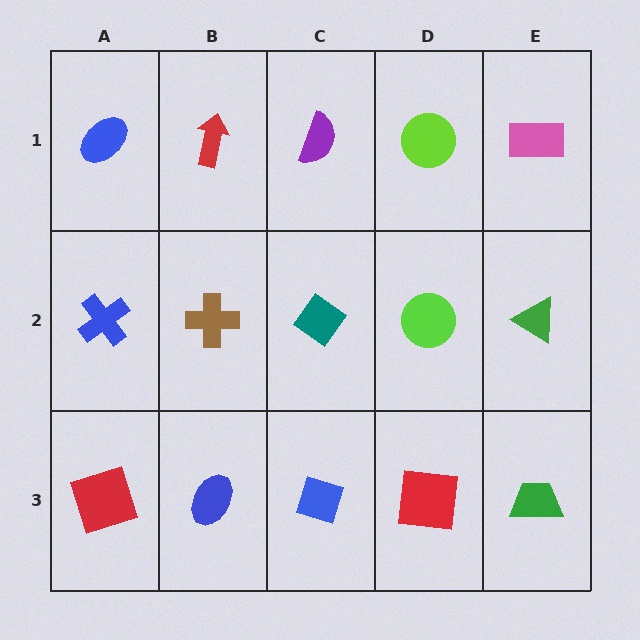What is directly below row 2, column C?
A blue diamond.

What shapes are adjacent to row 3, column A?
A blue cross (row 2, column A), a blue ellipse (row 3, column B).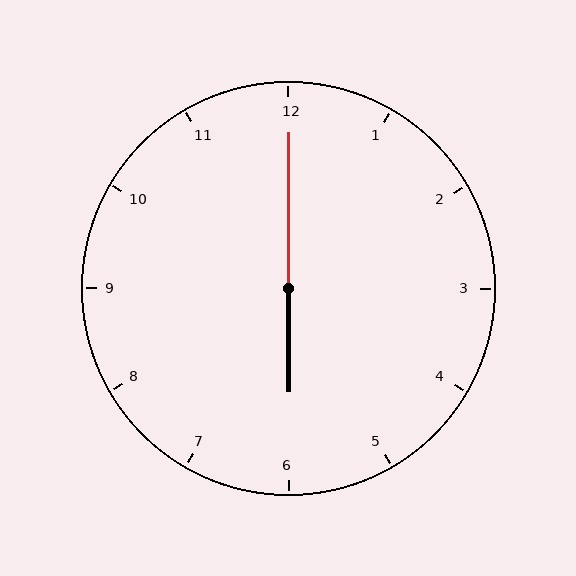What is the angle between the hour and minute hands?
Approximately 180 degrees.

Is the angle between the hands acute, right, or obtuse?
It is obtuse.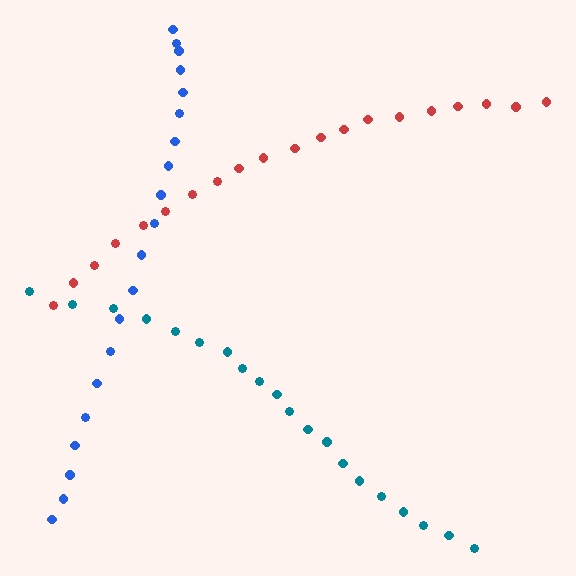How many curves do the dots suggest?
There are 3 distinct paths.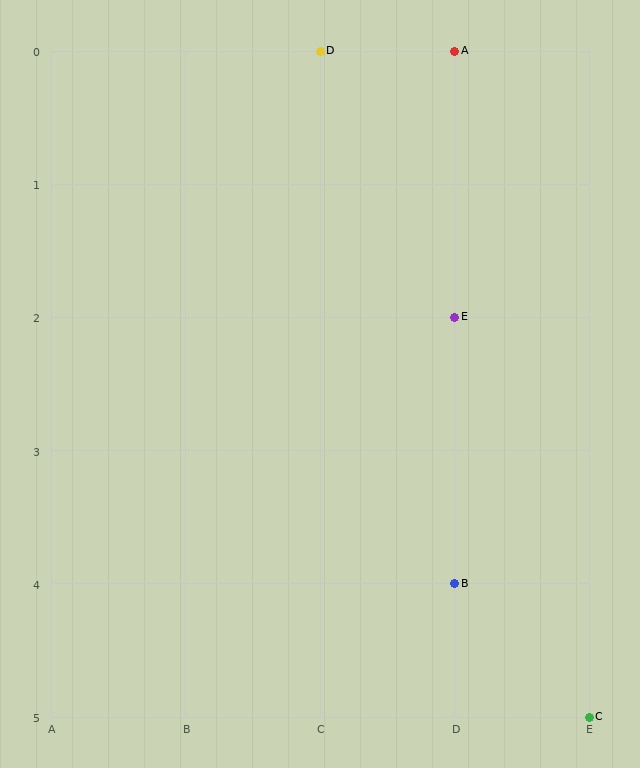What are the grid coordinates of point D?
Point D is at grid coordinates (C, 0).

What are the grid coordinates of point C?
Point C is at grid coordinates (E, 5).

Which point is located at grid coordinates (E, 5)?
Point C is at (E, 5).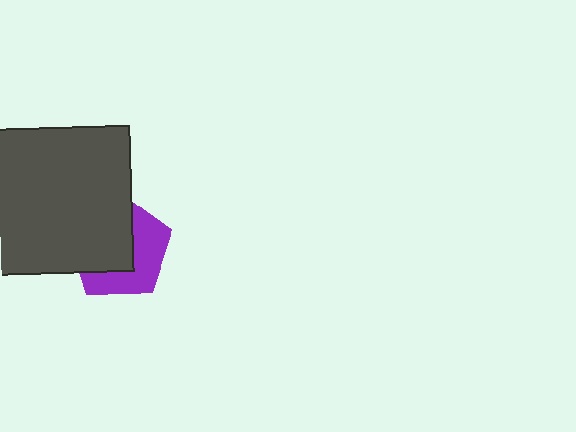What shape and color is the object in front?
The object in front is a dark gray square.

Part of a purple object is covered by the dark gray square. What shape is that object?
It is a pentagon.